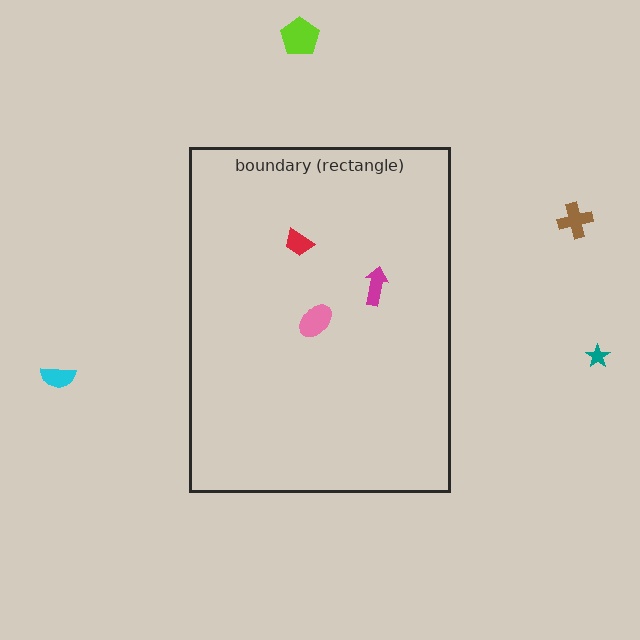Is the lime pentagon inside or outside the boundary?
Outside.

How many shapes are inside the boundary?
3 inside, 4 outside.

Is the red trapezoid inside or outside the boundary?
Inside.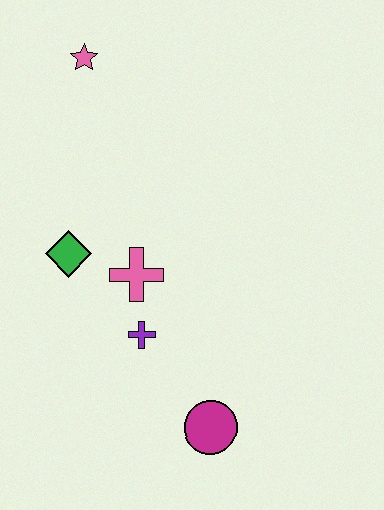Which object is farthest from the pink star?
The magenta circle is farthest from the pink star.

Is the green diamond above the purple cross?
Yes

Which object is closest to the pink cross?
The purple cross is closest to the pink cross.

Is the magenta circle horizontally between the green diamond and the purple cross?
No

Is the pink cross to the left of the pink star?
No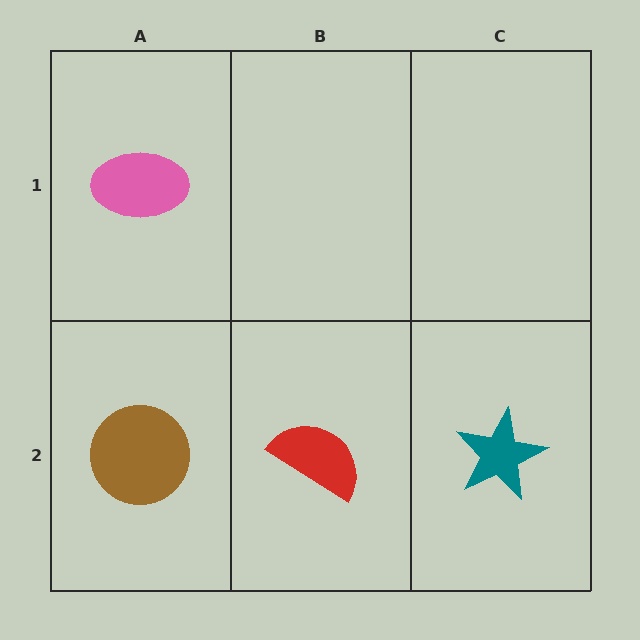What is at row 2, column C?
A teal star.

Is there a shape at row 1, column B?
No, that cell is empty.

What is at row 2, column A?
A brown circle.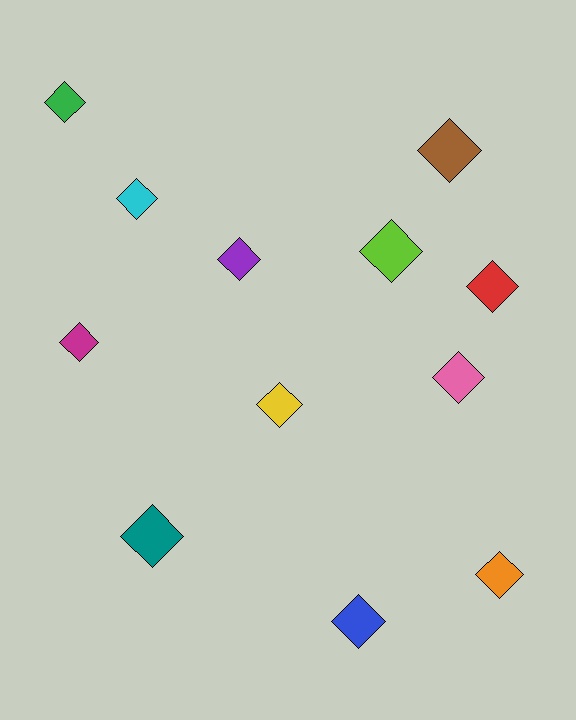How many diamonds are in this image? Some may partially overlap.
There are 12 diamonds.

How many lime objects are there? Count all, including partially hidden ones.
There is 1 lime object.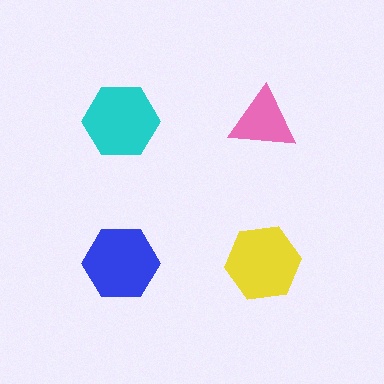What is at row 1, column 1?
A cyan hexagon.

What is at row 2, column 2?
A yellow hexagon.